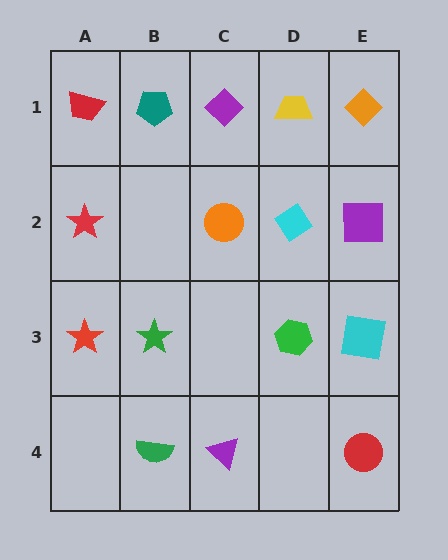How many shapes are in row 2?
4 shapes.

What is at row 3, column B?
A green star.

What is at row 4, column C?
A purple triangle.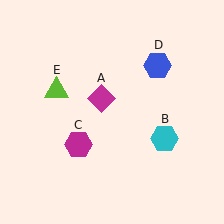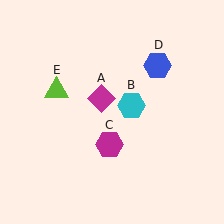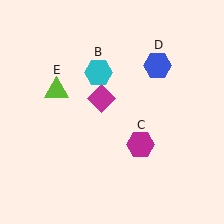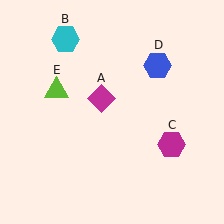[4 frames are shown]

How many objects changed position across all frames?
2 objects changed position: cyan hexagon (object B), magenta hexagon (object C).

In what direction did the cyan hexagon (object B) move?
The cyan hexagon (object B) moved up and to the left.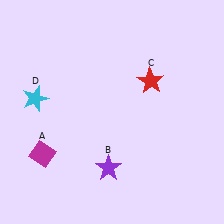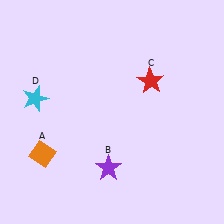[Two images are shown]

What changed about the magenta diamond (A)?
In Image 1, A is magenta. In Image 2, it changed to orange.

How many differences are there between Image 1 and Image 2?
There is 1 difference between the two images.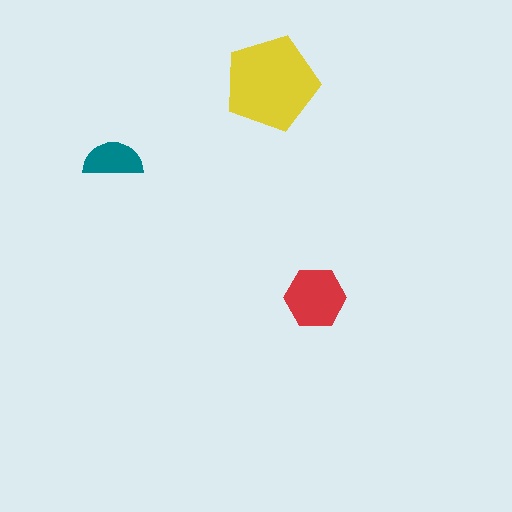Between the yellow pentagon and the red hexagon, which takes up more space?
The yellow pentagon.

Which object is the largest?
The yellow pentagon.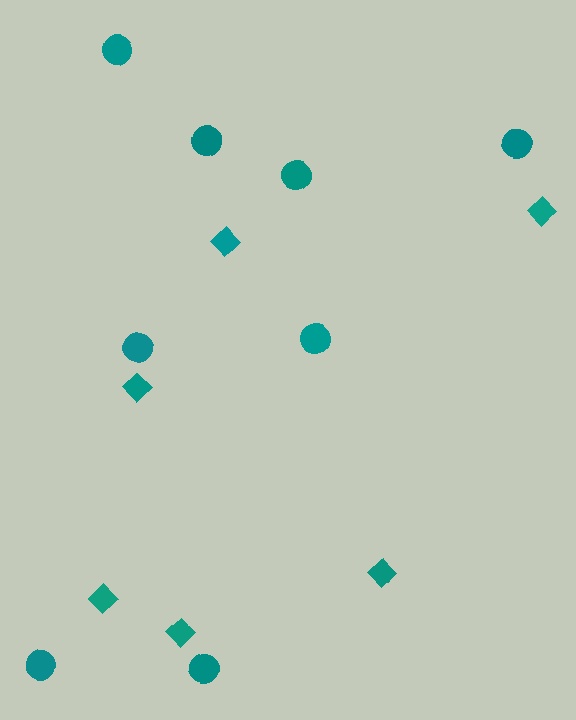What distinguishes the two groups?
There are 2 groups: one group of diamonds (6) and one group of circles (8).